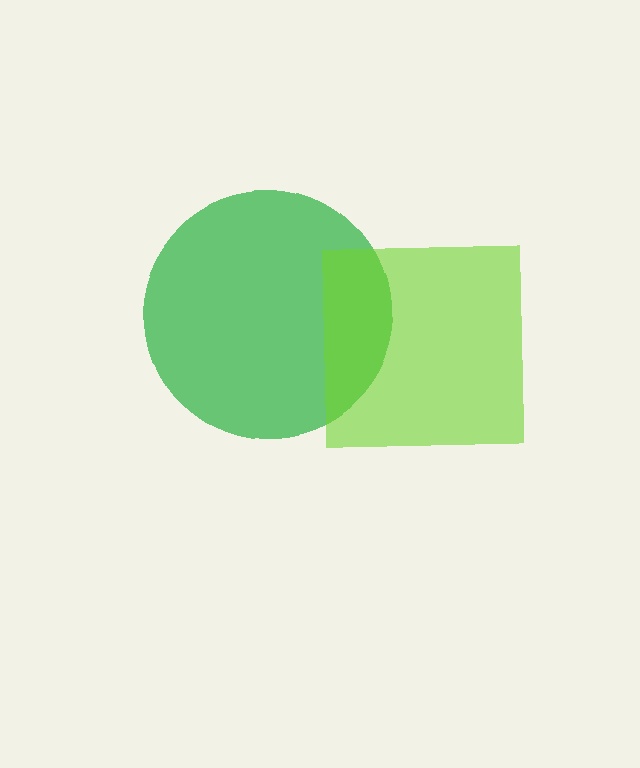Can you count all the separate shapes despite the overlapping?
Yes, there are 2 separate shapes.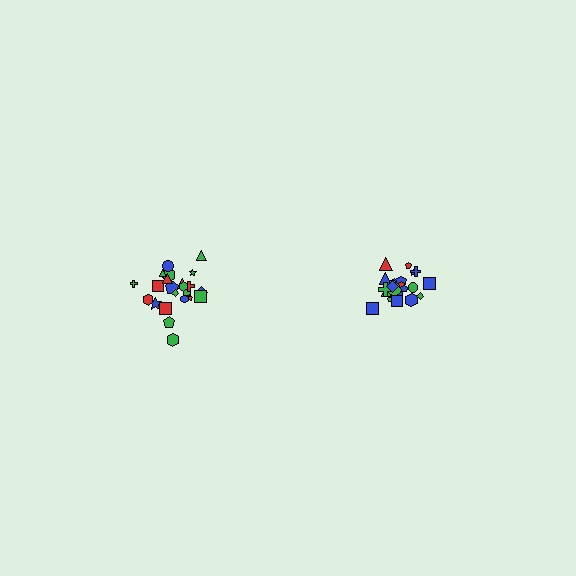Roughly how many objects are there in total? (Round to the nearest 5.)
Roughly 45 objects in total.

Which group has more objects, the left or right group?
The left group.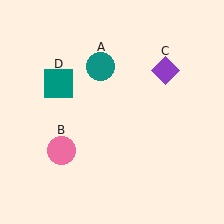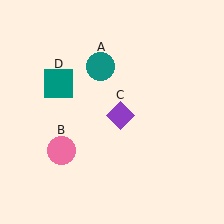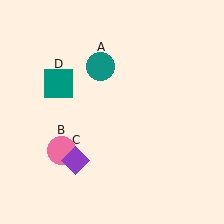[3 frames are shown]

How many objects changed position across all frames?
1 object changed position: purple diamond (object C).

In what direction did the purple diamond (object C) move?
The purple diamond (object C) moved down and to the left.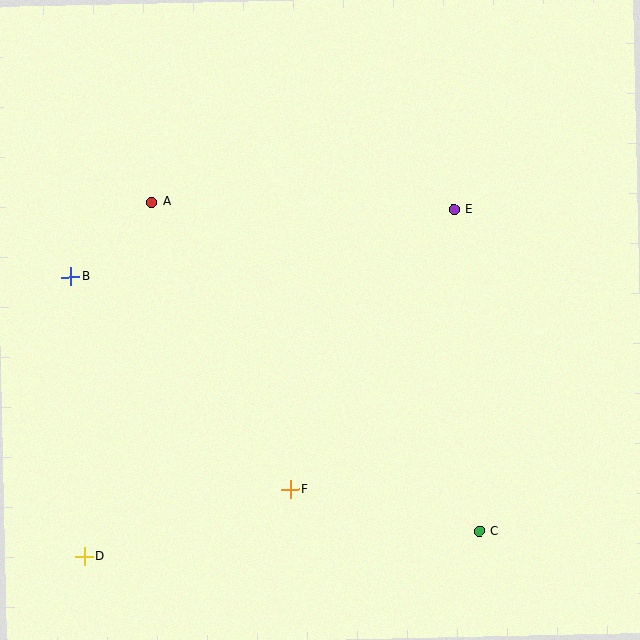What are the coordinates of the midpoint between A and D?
The midpoint between A and D is at (118, 379).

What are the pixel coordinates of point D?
Point D is at (84, 556).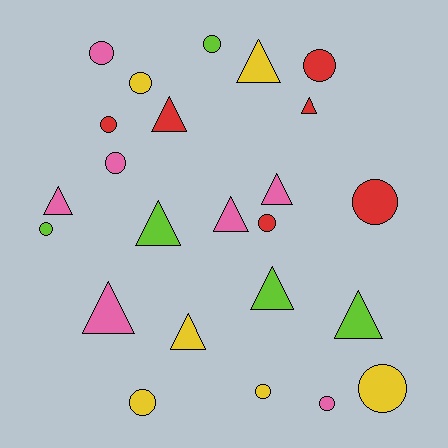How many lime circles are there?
There are 2 lime circles.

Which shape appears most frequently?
Circle, with 13 objects.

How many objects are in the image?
There are 24 objects.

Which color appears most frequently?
Pink, with 7 objects.